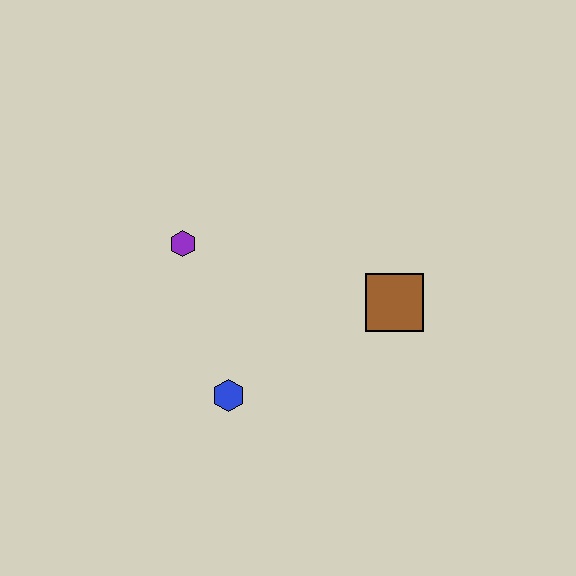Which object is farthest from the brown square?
The purple hexagon is farthest from the brown square.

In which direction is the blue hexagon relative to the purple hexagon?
The blue hexagon is below the purple hexagon.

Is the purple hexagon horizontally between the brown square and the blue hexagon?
No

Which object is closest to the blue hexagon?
The purple hexagon is closest to the blue hexagon.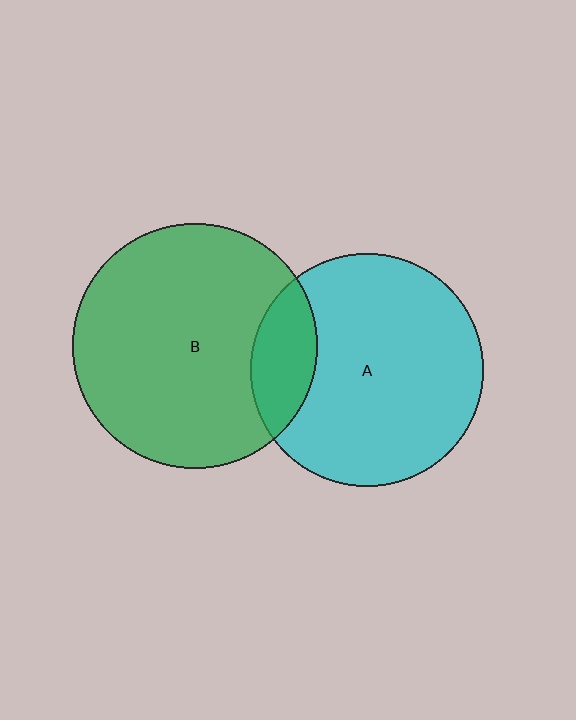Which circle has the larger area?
Circle B (green).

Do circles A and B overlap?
Yes.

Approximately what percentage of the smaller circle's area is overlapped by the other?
Approximately 15%.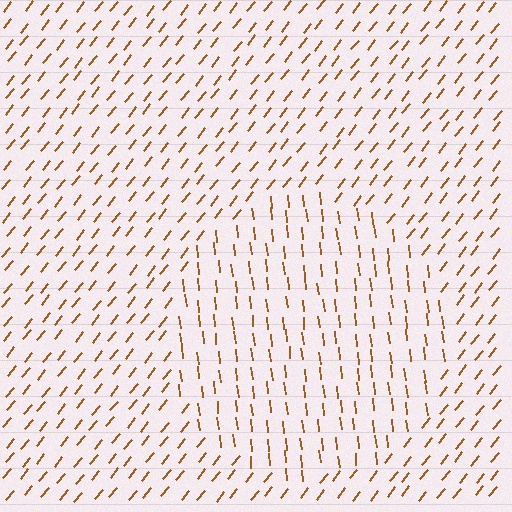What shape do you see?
I see a circle.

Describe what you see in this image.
The image is filled with small brown line segments. A circle region in the image has lines oriented differently from the surrounding lines, creating a visible texture boundary.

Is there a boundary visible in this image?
Yes, there is a texture boundary formed by a change in line orientation.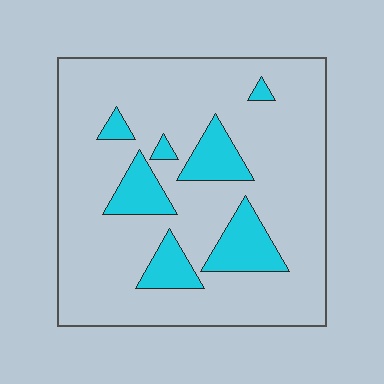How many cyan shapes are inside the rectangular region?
7.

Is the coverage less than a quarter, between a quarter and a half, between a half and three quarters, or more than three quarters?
Less than a quarter.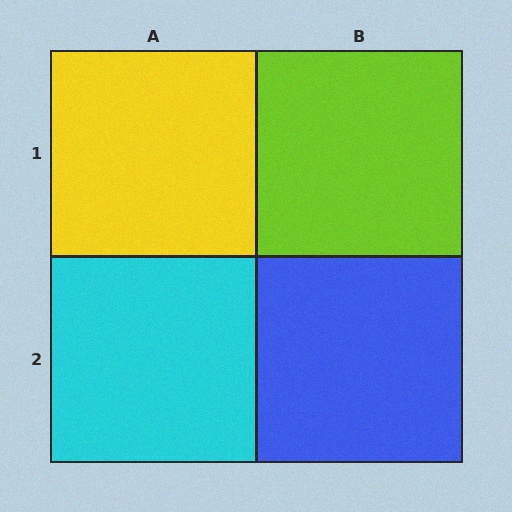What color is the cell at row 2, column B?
Blue.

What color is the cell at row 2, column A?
Cyan.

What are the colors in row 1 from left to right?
Yellow, lime.